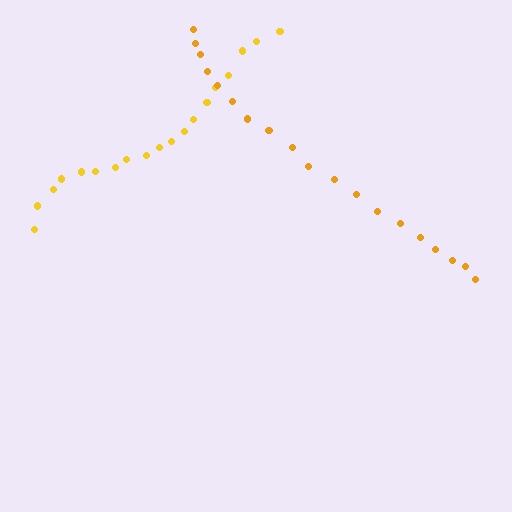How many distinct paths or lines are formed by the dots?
There are 2 distinct paths.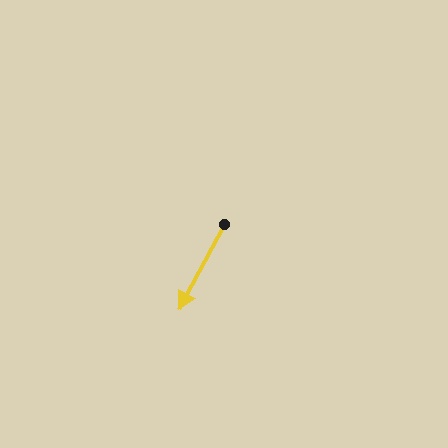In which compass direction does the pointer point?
Southwest.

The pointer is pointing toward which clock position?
Roughly 7 o'clock.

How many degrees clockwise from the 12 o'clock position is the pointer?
Approximately 208 degrees.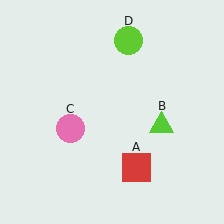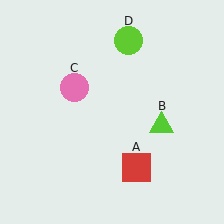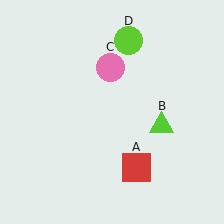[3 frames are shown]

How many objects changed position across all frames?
1 object changed position: pink circle (object C).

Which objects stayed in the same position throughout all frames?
Red square (object A) and lime triangle (object B) and lime circle (object D) remained stationary.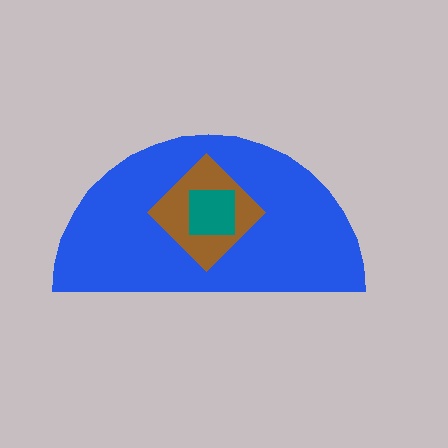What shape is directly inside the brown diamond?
The teal square.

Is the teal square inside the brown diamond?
Yes.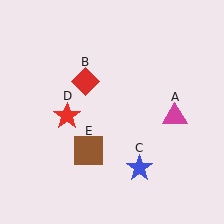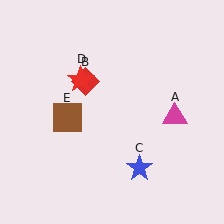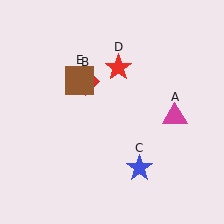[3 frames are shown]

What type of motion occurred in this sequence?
The red star (object D), brown square (object E) rotated clockwise around the center of the scene.